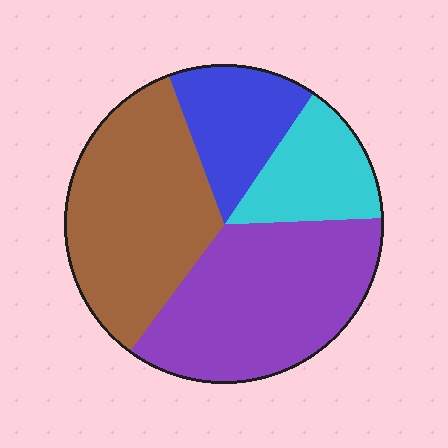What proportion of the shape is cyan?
Cyan takes up less than a sixth of the shape.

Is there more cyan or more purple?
Purple.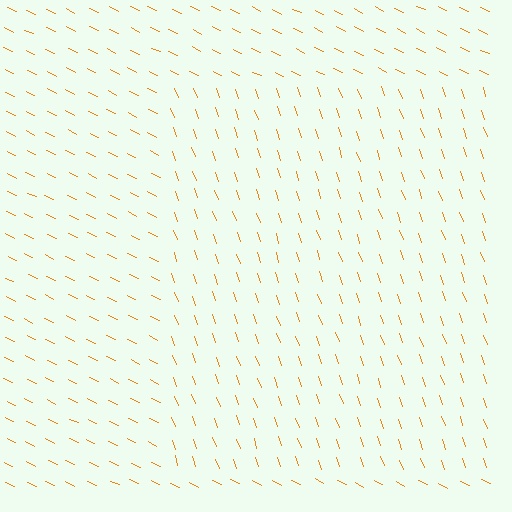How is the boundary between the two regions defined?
The boundary is defined purely by a change in line orientation (approximately 45 degrees difference). All lines are the same color and thickness.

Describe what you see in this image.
The image is filled with small orange line segments. A rectangle region in the image has lines oriented differently from the surrounding lines, creating a visible texture boundary.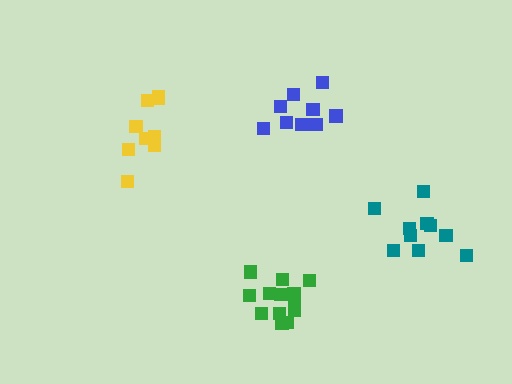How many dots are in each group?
Group 1: 13 dots, Group 2: 10 dots, Group 3: 9 dots, Group 4: 9 dots (41 total).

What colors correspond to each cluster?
The clusters are colored: green, teal, yellow, blue.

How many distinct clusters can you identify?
There are 4 distinct clusters.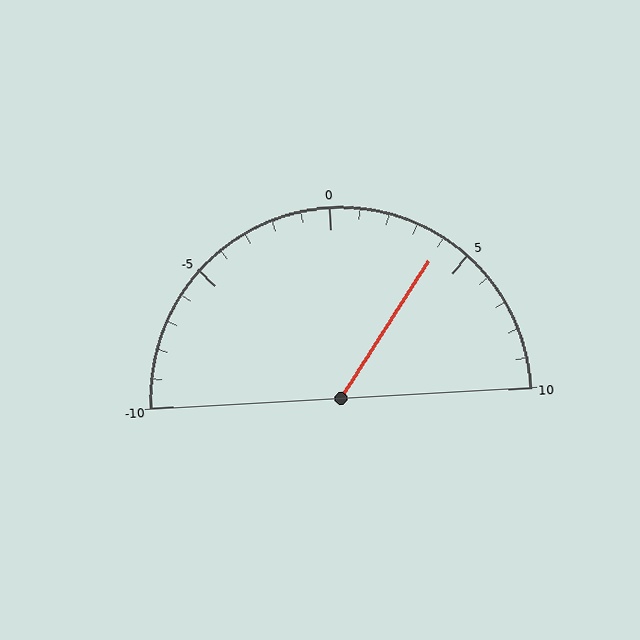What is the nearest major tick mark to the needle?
The nearest major tick mark is 5.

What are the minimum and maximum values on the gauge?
The gauge ranges from -10 to 10.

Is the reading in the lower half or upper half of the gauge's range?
The reading is in the upper half of the range (-10 to 10).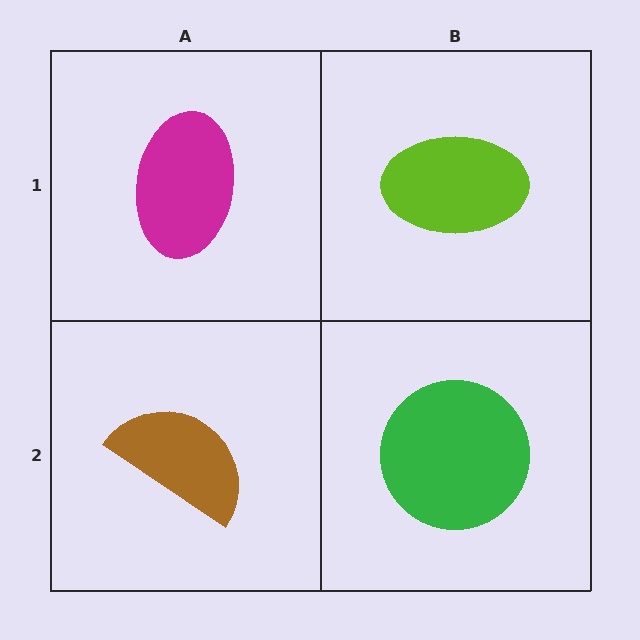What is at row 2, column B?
A green circle.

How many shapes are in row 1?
2 shapes.